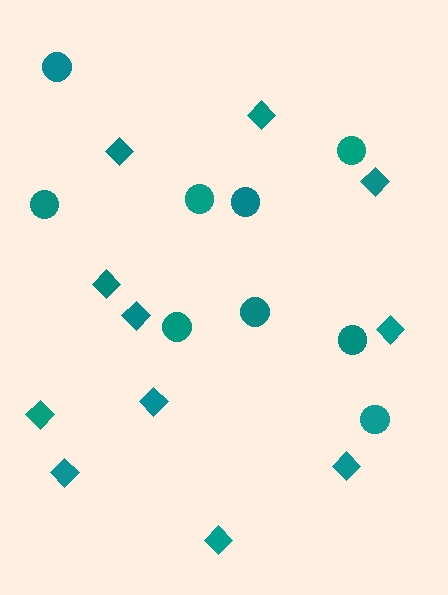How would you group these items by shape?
There are 2 groups: one group of diamonds (11) and one group of circles (9).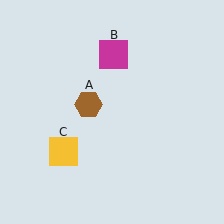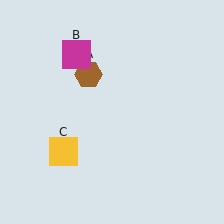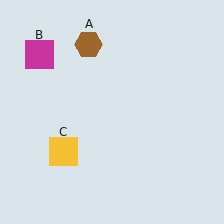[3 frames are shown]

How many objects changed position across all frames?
2 objects changed position: brown hexagon (object A), magenta square (object B).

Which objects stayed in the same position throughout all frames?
Yellow square (object C) remained stationary.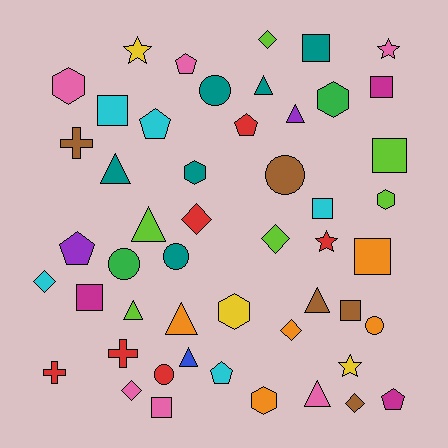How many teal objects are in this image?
There are 6 teal objects.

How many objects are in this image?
There are 50 objects.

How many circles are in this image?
There are 6 circles.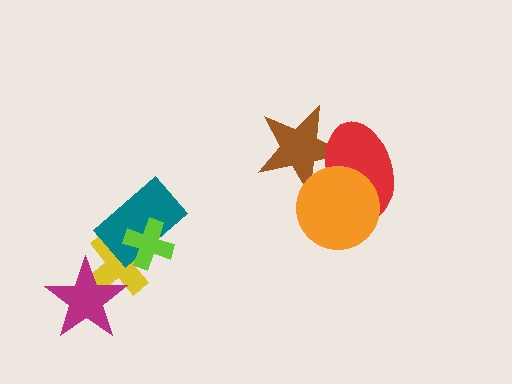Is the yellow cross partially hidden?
Yes, it is partially covered by another shape.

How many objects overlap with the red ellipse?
2 objects overlap with the red ellipse.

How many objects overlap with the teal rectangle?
2 objects overlap with the teal rectangle.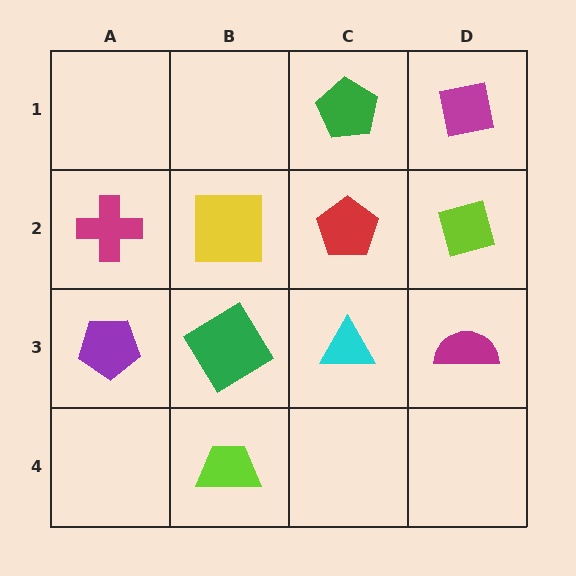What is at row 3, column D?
A magenta semicircle.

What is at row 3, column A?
A purple pentagon.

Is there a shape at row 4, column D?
No, that cell is empty.